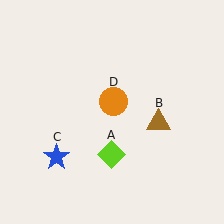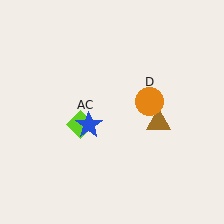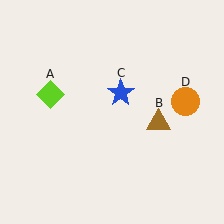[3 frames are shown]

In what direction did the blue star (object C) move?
The blue star (object C) moved up and to the right.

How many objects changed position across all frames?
3 objects changed position: lime diamond (object A), blue star (object C), orange circle (object D).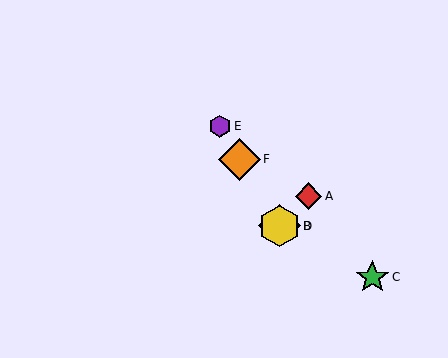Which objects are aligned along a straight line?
Objects B, D, E, F are aligned along a straight line.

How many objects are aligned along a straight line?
4 objects (B, D, E, F) are aligned along a straight line.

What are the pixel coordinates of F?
Object F is at (239, 159).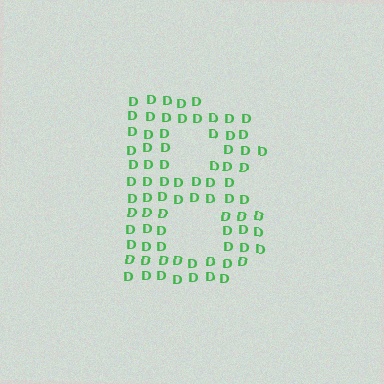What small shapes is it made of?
It is made of small letter D's.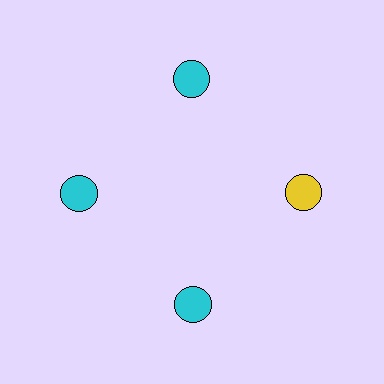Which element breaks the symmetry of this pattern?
The yellow circle at roughly the 3 o'clock position breaks the symmetry. All other shapes are cyan circles.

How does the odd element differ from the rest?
It has a different color: yellow instead of cyan.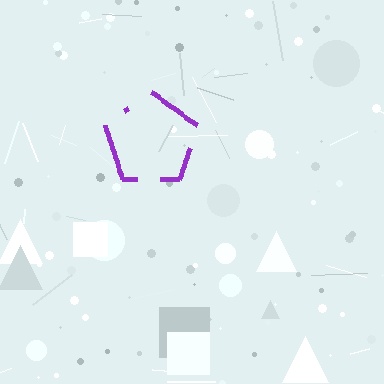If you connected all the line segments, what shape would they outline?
They would outline a pentagon.